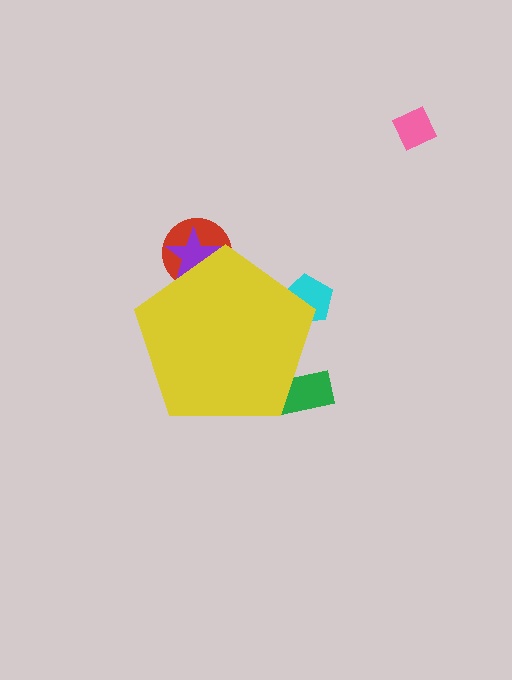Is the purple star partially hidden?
Yes, the purple star is partially hidden behind the yellow pentagon.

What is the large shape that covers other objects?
A yellow pentagon.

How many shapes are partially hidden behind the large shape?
4 shapes are partially hidden.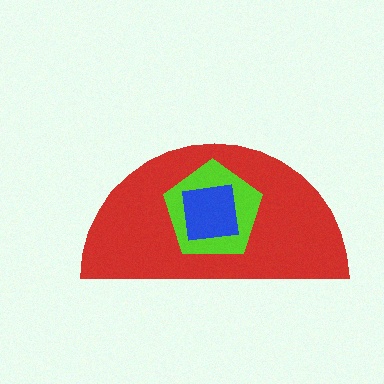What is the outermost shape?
The red semicircle.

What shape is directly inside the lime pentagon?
The blue square.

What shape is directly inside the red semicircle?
The lime pentagon.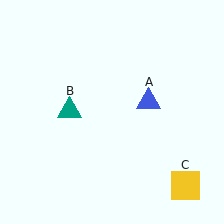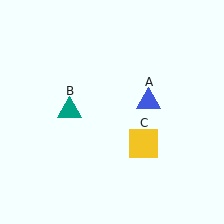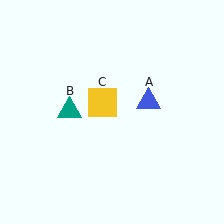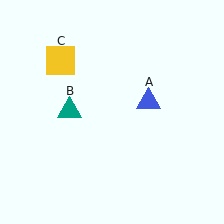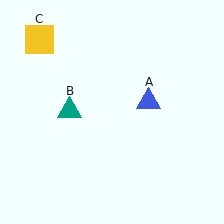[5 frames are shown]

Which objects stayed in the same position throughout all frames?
Blue triangle (object A) and teal triangle (object B) remained stationary.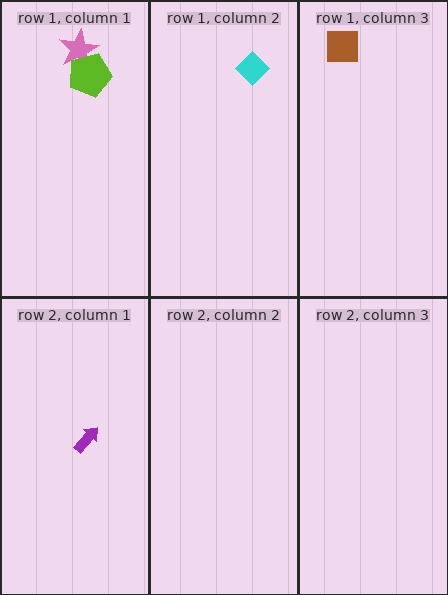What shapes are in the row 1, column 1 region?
The pink star, the lime pentagon.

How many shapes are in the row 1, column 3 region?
1.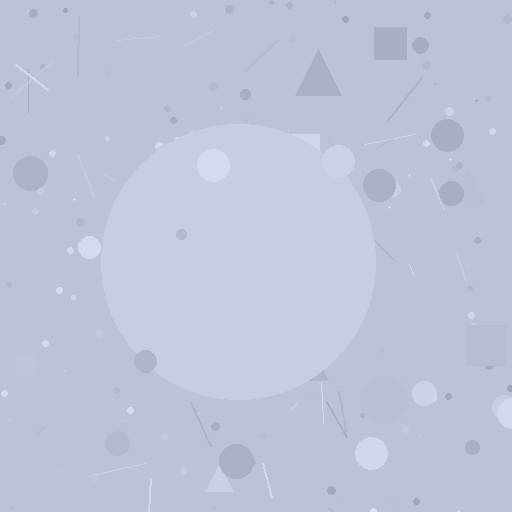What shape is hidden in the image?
A circle is hidden in the image.